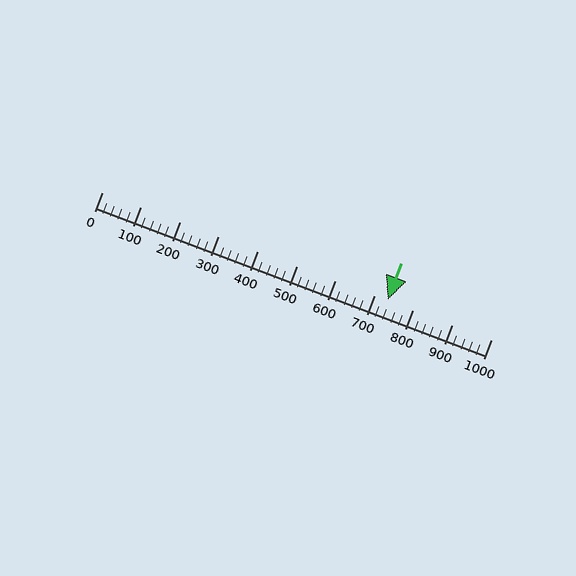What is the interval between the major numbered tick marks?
The major tick marks are spaced 100 units apart.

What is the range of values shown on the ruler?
The ruler shows values from 0 to 1000.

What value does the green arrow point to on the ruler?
The green arrow points to approximately 734.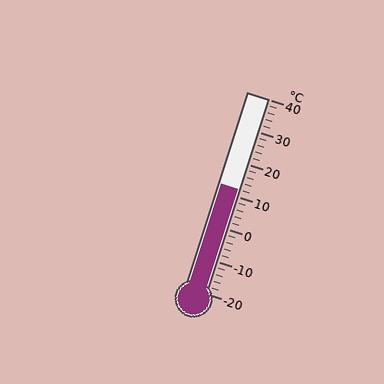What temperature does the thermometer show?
The thermometer shows approximately 12°C.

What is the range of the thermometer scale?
The thermometer scale ranges from -20°C to 40°C.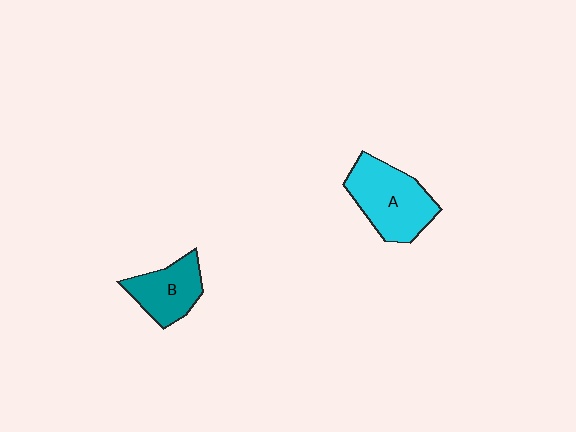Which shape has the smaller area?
Shape B (teal).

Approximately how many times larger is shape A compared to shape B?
Approximately 1.4 times.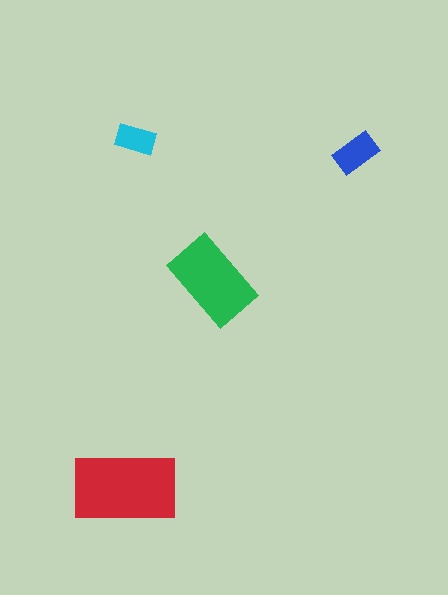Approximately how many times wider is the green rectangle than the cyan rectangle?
About 2.5 times wider.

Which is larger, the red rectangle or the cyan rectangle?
The red one.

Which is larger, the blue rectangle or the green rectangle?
The green one.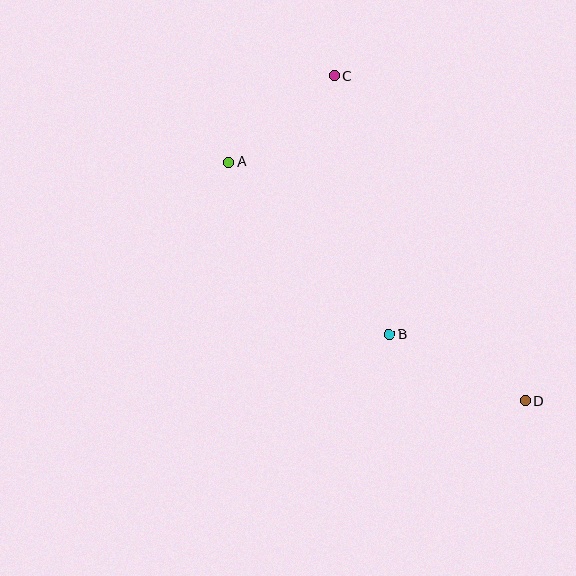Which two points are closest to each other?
Points A and C are closest to each other.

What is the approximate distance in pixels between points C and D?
The distance between C and D is approximately 377 pixels.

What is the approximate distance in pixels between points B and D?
The distance between B and D is approximately 151 pixels.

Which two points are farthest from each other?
Points A and D are farthest from each other.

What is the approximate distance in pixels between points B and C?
The distance between B and C is approximately 264 pixels.